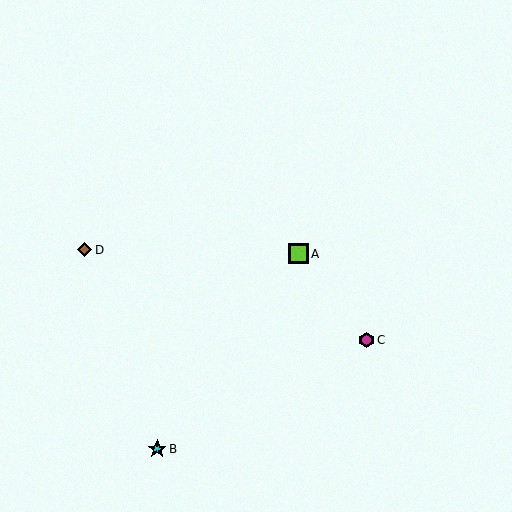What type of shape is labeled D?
Shape D is a brown diamond.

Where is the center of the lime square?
The center of the lime square is at (299, 254).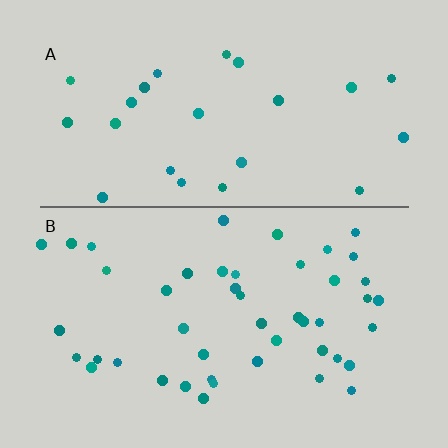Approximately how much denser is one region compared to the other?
Approximately 1.9× — region B over region A.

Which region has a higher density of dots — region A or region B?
B (the bottom).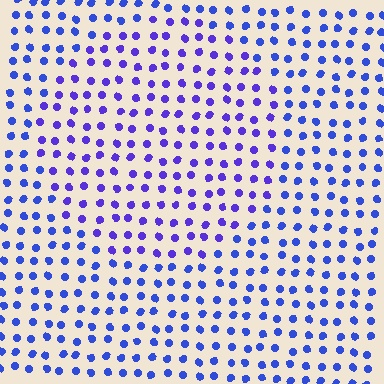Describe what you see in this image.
The image is filled with small blue elements in a uniform arrangement. A circle-shaped region is visible where the elements are tinted to a slightly different hue, forming a subtle color boundary.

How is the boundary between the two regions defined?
The boundary is defined purely by a slight shift in hue (about 25 degrees). Spacing, size, and orientation are identical on both sides.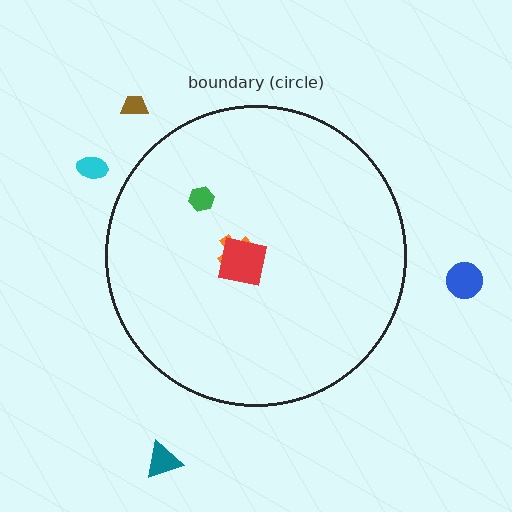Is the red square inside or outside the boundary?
Inside.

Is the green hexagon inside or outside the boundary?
Inside.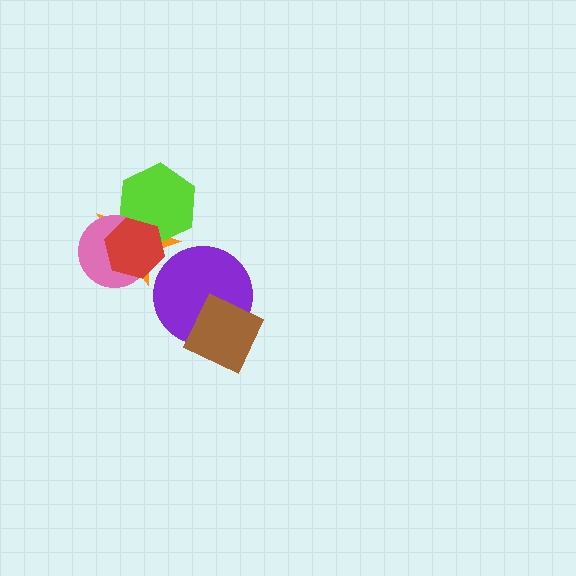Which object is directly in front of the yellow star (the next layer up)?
The lime hexagon is directly in front of the yellow star.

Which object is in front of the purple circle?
The brown diamond is in front of the purple circle.